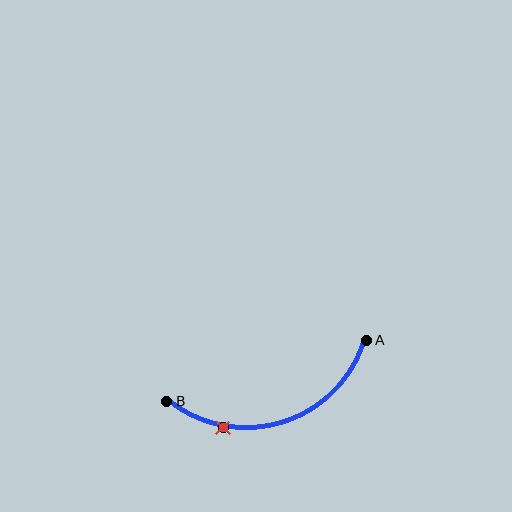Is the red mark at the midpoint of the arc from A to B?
No. The red mark lies on the arc but is closer to endpoint B. The arc midpoint would be at the point on the curve equidistant along the arc from both A and B.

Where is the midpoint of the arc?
The arc midpoint is the point on the curve farthest from the straight line joining A and B. It sits below that line.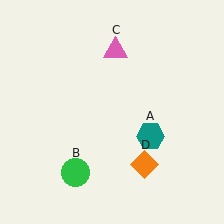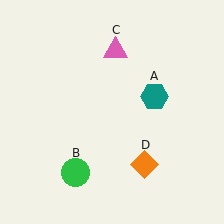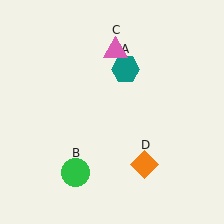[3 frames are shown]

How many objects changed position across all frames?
1 object changed position: teal hexagon (object A).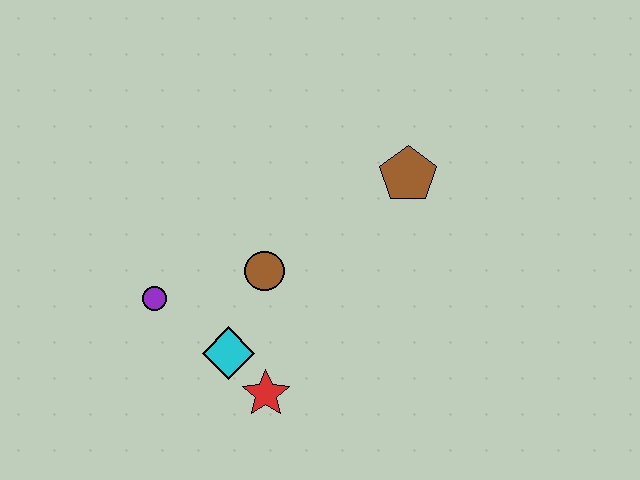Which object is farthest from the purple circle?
The brown pentagon is farthest from the purple circle.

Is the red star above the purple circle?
No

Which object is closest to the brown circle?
The cyan diamond is closest to the brown circle.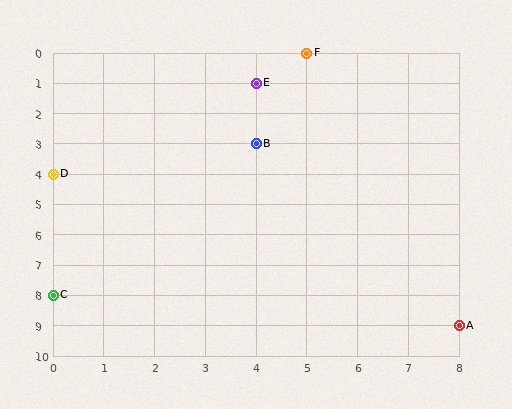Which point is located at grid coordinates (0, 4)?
Point D is at (0, 4).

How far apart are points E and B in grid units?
Points E and B are 2 rows apart.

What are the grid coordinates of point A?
Point A is at grid coordinates (8, 9).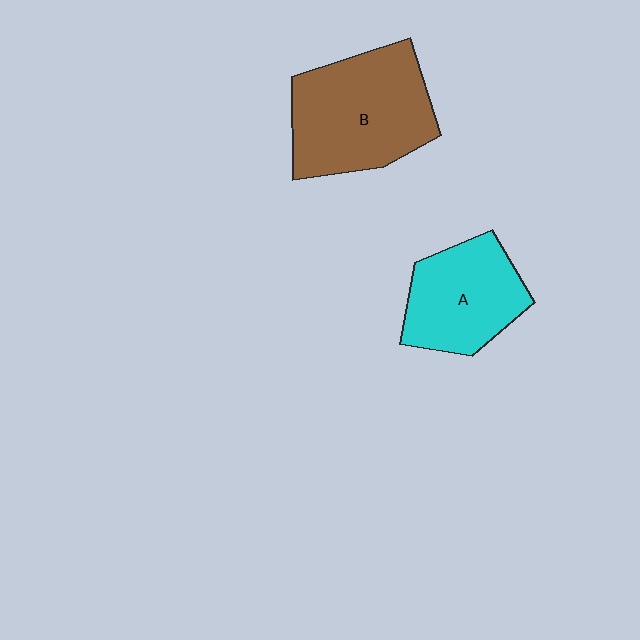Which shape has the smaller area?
Shape A (cyan).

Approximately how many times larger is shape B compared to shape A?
Approximately 1.4 times.